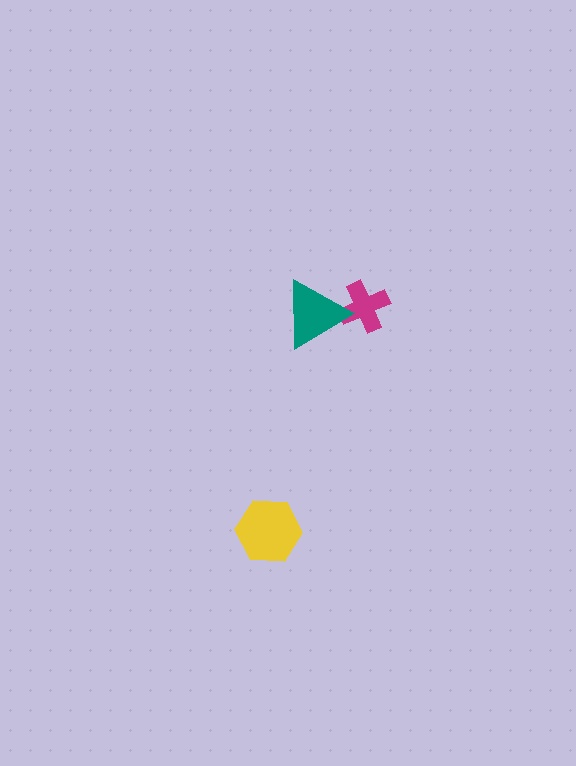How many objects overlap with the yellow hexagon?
0 objects overlap with the yellow hexagon.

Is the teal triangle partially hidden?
No, no other shape covers it.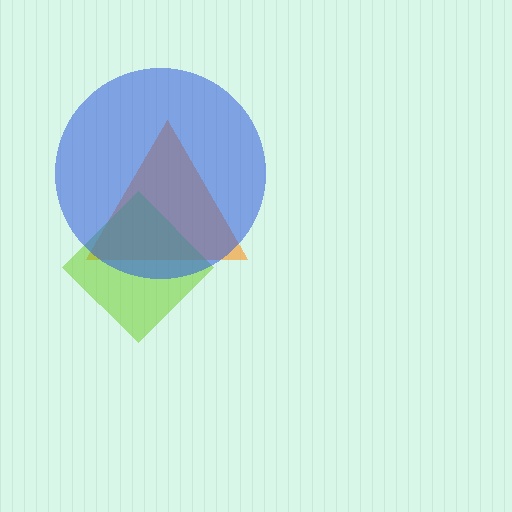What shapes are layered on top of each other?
The layered shapes are: an orange triangle, a lime diamond, a blue circle.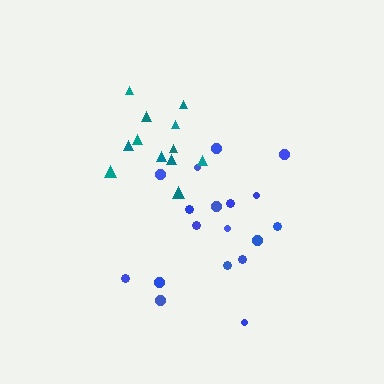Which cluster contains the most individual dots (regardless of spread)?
Blue (18).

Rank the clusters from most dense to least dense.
teal, blue.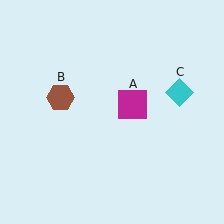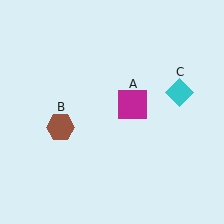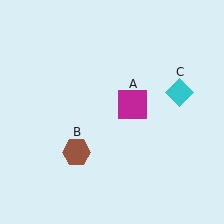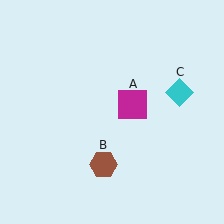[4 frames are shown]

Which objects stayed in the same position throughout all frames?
Magenta square (object A) and cyan diamond (object C) remained stationary.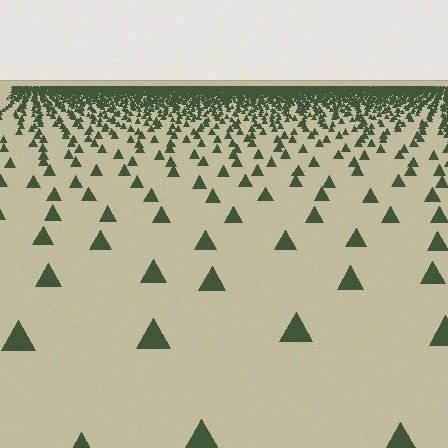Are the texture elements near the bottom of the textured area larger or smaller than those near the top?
Larger. Near the bottom, elements are closer to the viewer and appear at a bigger on-screen size.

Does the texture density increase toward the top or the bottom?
Density increases toward the top.